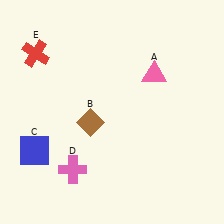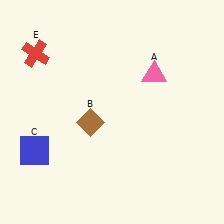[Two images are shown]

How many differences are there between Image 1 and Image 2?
There is 1 difference between the two images.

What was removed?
The pink cross (D) was removed in Image 2.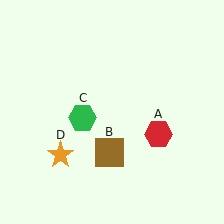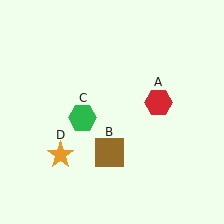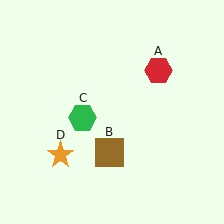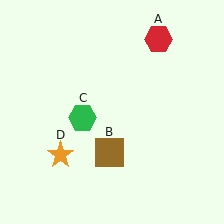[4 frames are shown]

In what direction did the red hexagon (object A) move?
The red hexagon (object A) moved up.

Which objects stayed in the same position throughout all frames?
Brown square (object B) and green hexagon (object C) and orange star (object D) remained stationary.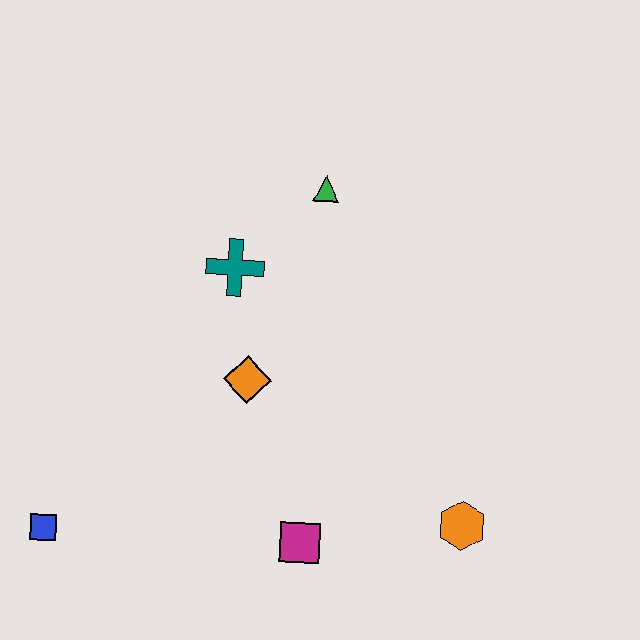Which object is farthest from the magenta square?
The green triangle is farthest from the magenta square.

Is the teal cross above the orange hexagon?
Yes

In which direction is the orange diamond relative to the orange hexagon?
The orange diamond is to the left of the orange hexagon.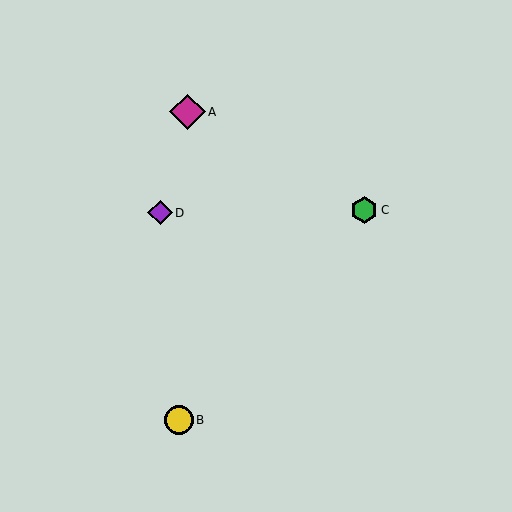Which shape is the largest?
The magenta diamond (labeled A) is the largest.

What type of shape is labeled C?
Shape C is a green hexagon.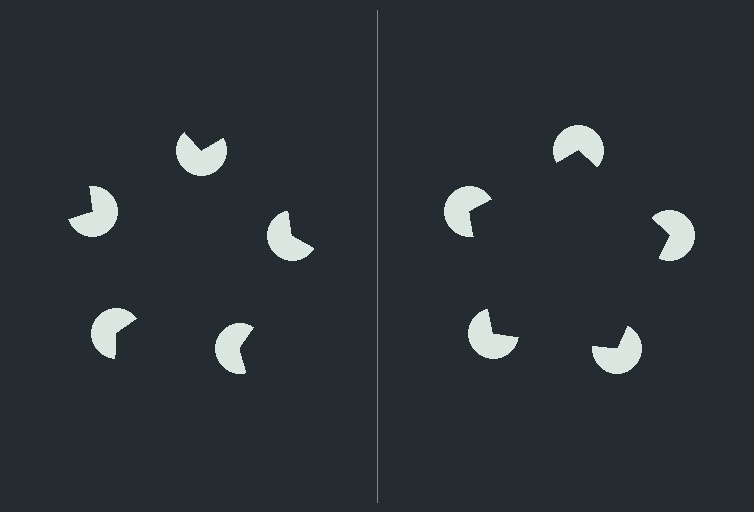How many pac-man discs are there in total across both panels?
10 — 5 on each side.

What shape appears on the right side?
An illusory pentagon.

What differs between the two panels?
The pac-man discs are positioned identically on both sides; only the wedge orientations differ. On the right they align to a pentagon; on the left they are misaligned.